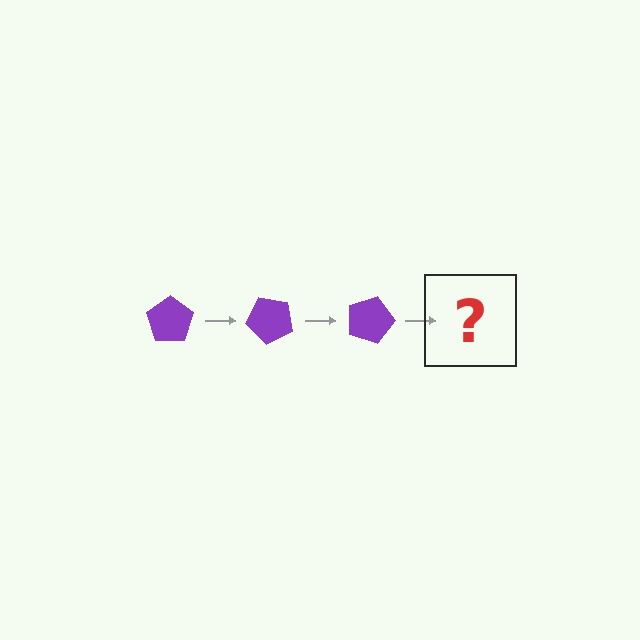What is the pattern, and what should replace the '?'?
The pattern is that the pentagon rotates 45 degrees each step. The '?' should be a purple pentagon rotated 135 degrees.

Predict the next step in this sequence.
The next step is a purple pentagon rotated 135 degrees.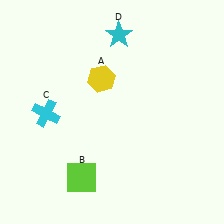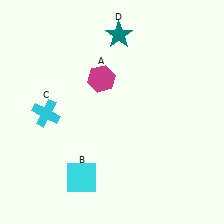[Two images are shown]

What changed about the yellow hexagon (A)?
In Image 1, A is yellow. In Image 2, it changed to magenta.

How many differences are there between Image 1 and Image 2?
There are 3 differences between the two images.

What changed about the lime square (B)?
In Image 1, B is lime. In Image 2, it changed to cyan.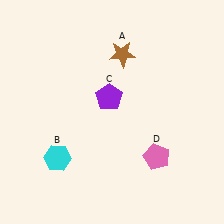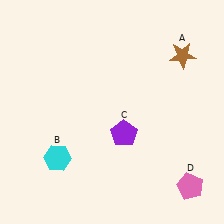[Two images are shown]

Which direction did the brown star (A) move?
The brown star (A) moved right.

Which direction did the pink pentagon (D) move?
The pink pentagon (D) moved right.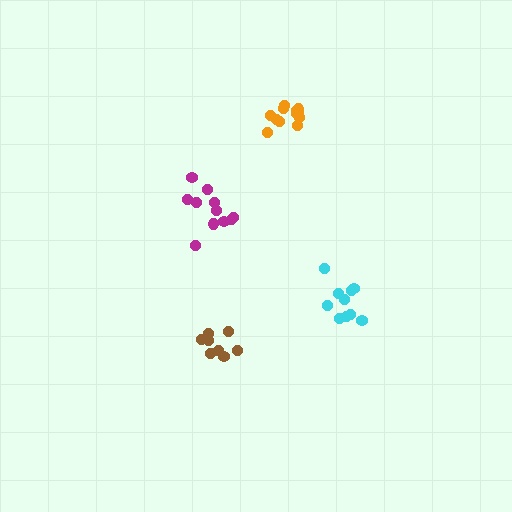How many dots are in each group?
Group 1: 11 dots, Group 2: 8 dots, Group 3: 12 dots, Group 4: 11 dots (42 total).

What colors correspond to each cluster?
The clusters are colored: cyan, brown, orange, magenta.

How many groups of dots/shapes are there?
There are 4 groups.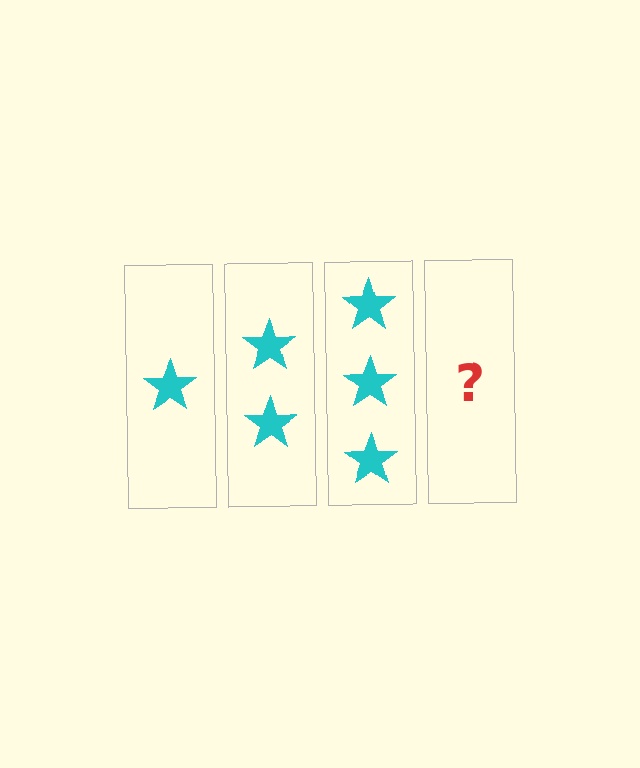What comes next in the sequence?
The next element should be 4 stars.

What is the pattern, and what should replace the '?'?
The pattern is that each step adds one more star. The '?' should be 4 stars.